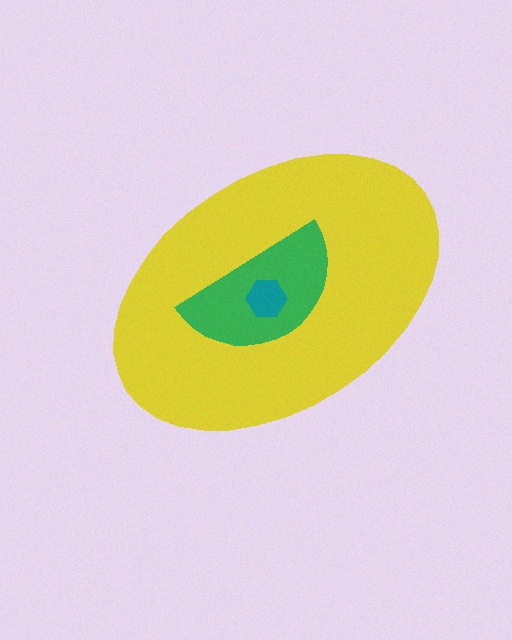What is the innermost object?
The teal hexagon.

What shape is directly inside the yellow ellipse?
The green semicircle.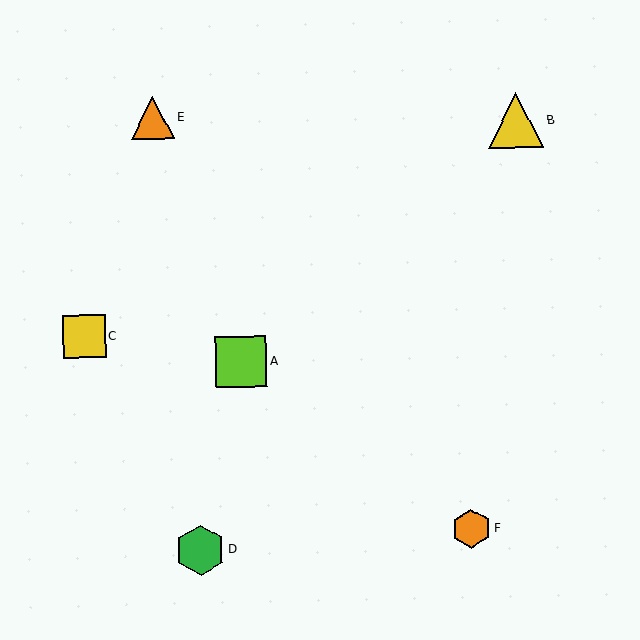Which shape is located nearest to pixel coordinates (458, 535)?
The orange hexagon (labeled F) at (471, 529) is nearest to that location.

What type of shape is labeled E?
Shape E is an orange triangle.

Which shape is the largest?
The yellow triangle (labeled B) is the largest.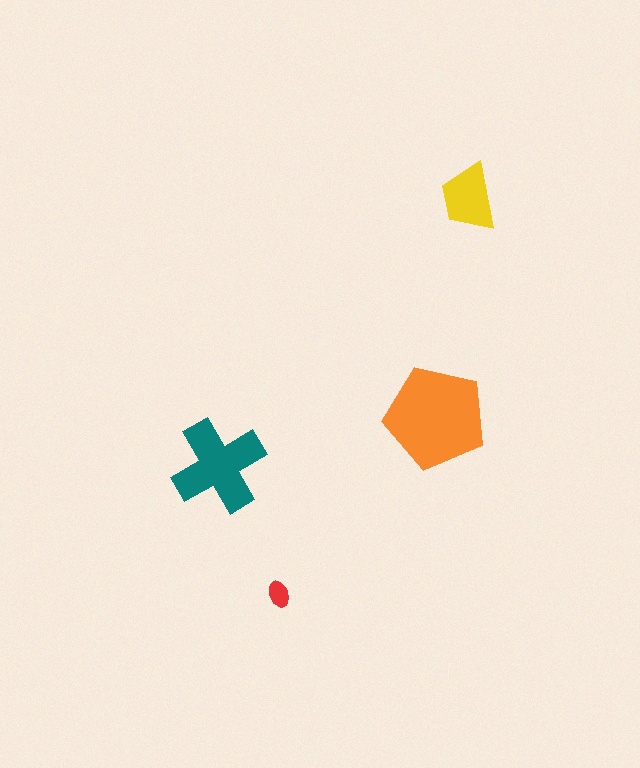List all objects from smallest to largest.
The red ellipse, the yellow trapezoid, the teal cross, the orange pentagon.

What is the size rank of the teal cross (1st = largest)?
2nd.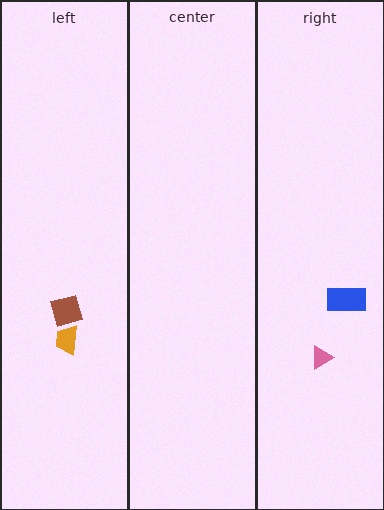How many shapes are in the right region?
2.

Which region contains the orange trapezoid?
The left region.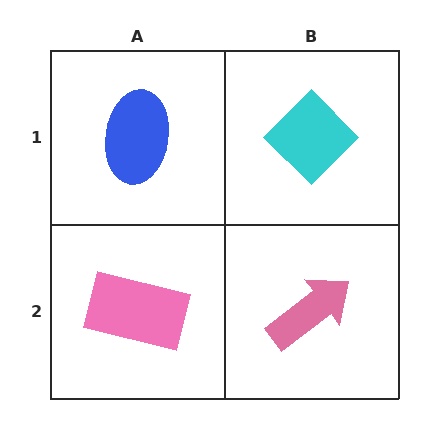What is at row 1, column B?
A cyan diamond.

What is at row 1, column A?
A blue ellipse.